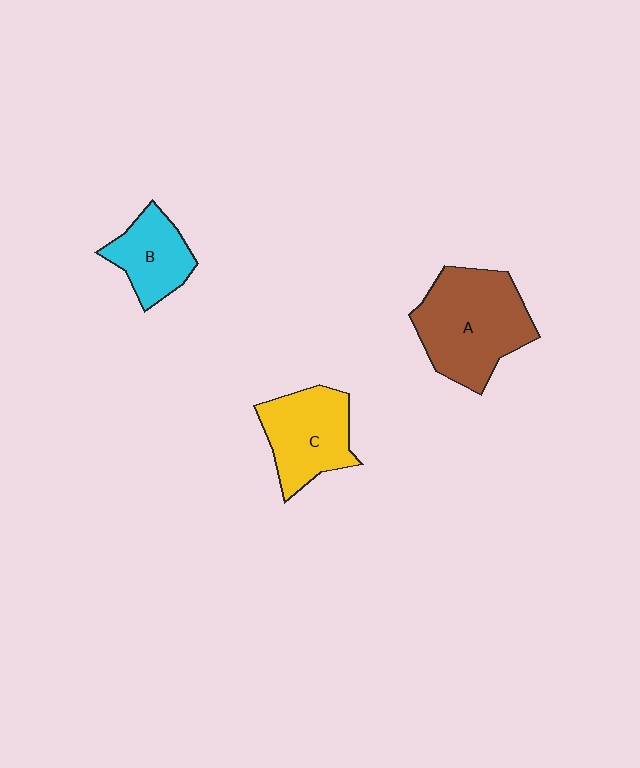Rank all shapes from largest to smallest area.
From largest to smallest: A (brown), C (yellow), B (cyan).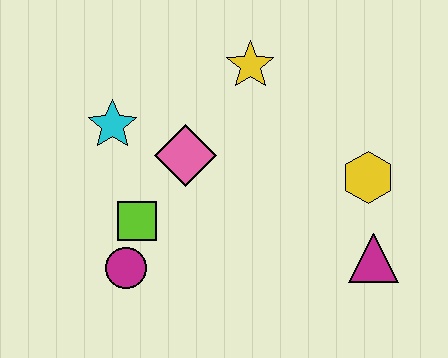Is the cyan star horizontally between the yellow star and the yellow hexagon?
No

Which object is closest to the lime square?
The magenta circle is closest to the lime square.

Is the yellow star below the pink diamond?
No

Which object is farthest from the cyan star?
The magenta triangle is farthest from the cyan star.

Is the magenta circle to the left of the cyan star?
No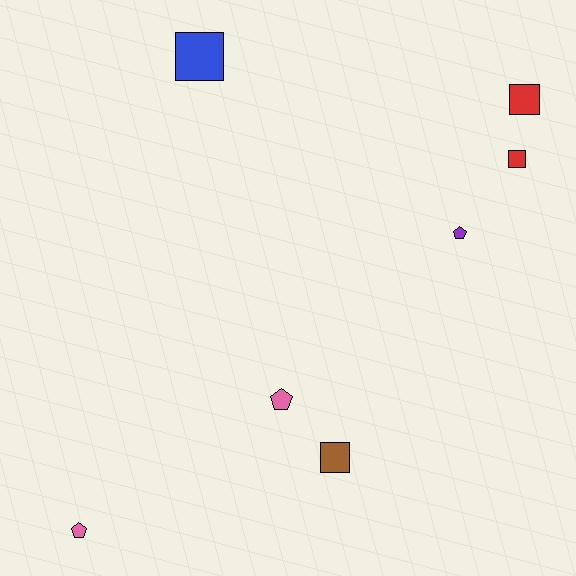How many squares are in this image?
There are 4 squares.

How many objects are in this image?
There are 7 objects.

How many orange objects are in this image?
There are no orange objects.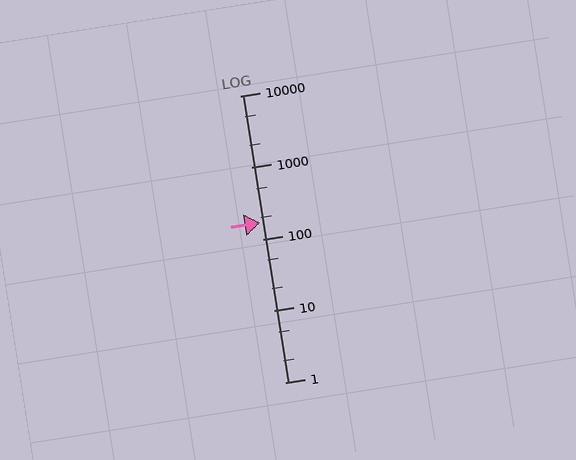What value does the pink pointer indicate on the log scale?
The pointer indicates approximately 170.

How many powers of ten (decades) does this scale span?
The scale spans 4 decades, from 1 to 10000.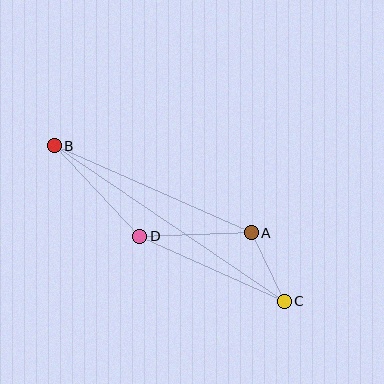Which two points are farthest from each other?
Points B and C are farthest from each other.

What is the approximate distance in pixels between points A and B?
The distance between A and B is approximately 216 pixels.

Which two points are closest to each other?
Points A and C are closest to each other.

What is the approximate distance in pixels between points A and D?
The distance between A and D is approximately 112 pixels.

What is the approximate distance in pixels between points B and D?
The distance between B and D is approximately 125 pixels.